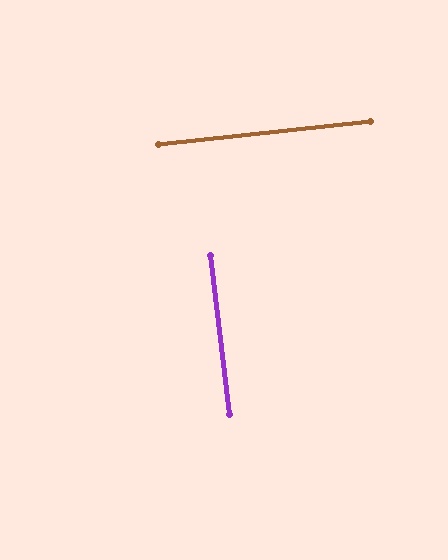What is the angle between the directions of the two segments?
Approximately 89 degrees.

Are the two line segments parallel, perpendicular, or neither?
Perpendicular — they meet at approximately 89°.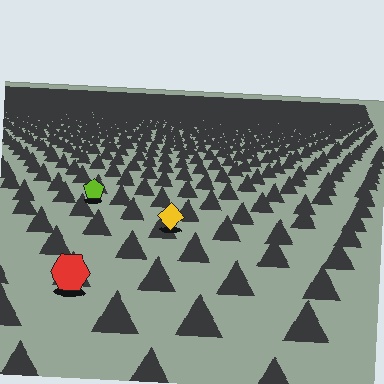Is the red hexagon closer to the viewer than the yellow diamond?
Yes. The red hexagon is closer — you can tell from the texture gradient: the ground texture is coarser near it.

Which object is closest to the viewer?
The red hexagon is closest. The texture marks near it are larger and more spread out.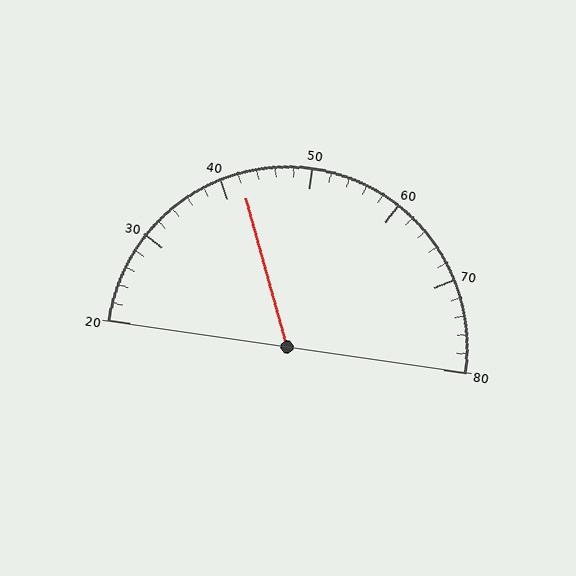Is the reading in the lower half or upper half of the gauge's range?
The reading is in the lower half of the range (20 to 80).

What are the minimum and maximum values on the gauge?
The gauge ranges from 20 to 80.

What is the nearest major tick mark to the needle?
The nearest major tick mark is 40.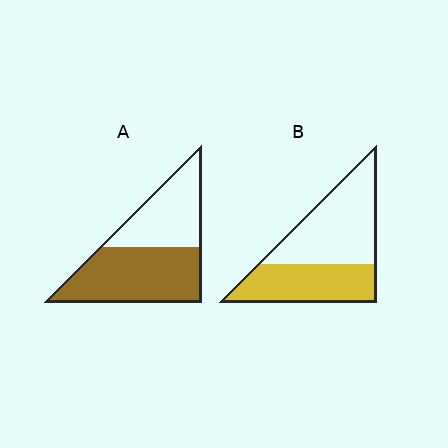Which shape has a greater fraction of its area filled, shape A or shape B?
Shape A.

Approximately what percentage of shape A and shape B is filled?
A is approximately 60% and B is approximately 45%.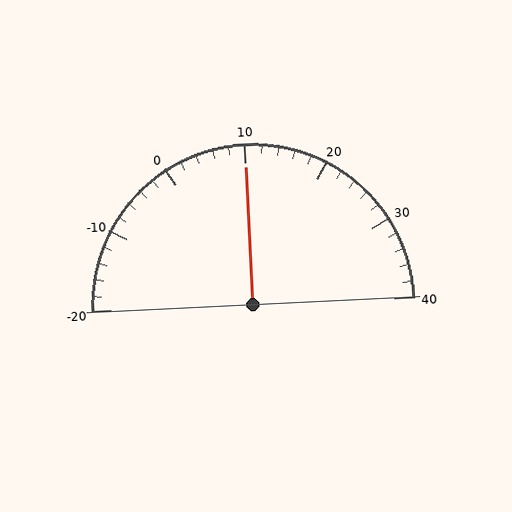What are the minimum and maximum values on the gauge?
The gauge ranges from -20 to 40.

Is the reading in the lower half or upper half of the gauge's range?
The reading is in the upper half of the range (-20 to 40).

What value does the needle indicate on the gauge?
The needle indicates approximately 10.